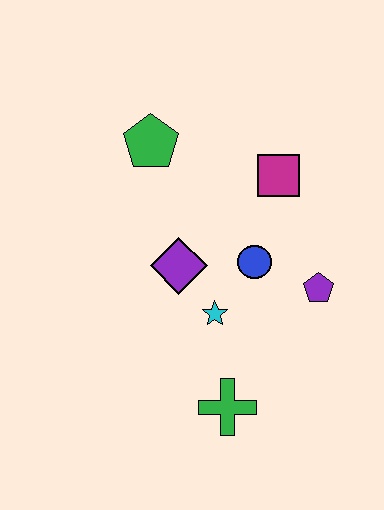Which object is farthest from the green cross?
The green pentagon is farthest from the green cross.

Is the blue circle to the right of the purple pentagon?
No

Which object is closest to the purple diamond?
The cyan star is closest to the purple diamond.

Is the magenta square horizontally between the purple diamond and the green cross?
No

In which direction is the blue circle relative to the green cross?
The blue circle is above the green cross.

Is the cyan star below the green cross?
No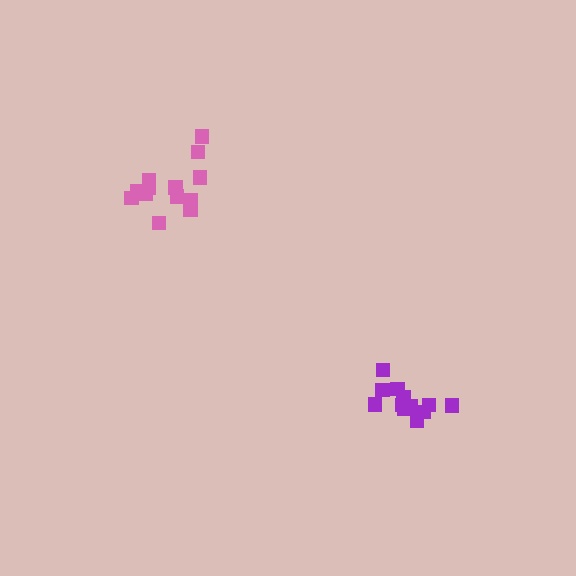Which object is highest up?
The pink cluster is topmost.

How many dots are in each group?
Group 1: 14 dots, Group 2: 12 dots (26 total).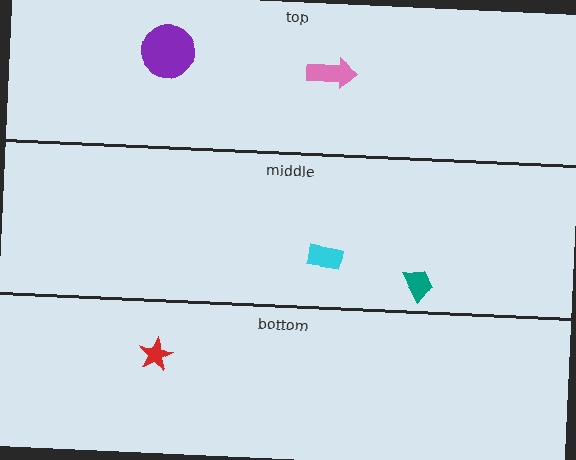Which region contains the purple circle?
The top region.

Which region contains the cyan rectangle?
The middle region.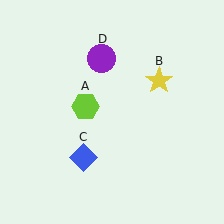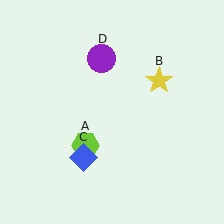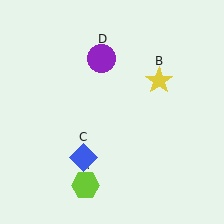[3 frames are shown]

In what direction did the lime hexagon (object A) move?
The lime hexagon (object A) moved down.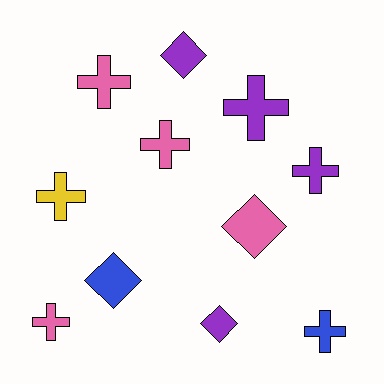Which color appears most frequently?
Purple, with 4 objects.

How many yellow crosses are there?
There is 1 yellow cross.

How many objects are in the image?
There are 11 objects.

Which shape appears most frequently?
Cross, with 7 objects.